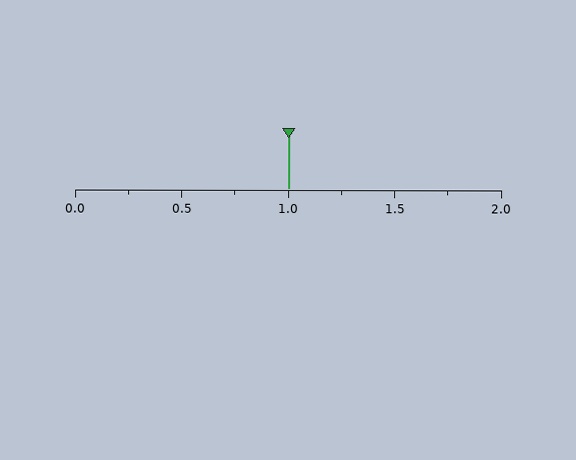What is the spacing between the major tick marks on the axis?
The major ticks are spaced 0.5 apart.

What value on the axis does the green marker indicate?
The marker indicates approximately 1.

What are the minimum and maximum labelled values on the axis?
The axis runs from 0.0 to 2.0.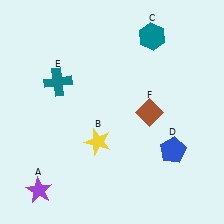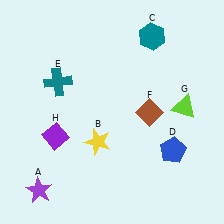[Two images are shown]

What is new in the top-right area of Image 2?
A lime triangle (G) was added in the top-right area of Image 2.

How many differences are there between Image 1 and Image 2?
There are 2 differences between the two images.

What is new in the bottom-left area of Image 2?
A purple diamond (H) was added in the bottom-left area of Image 2.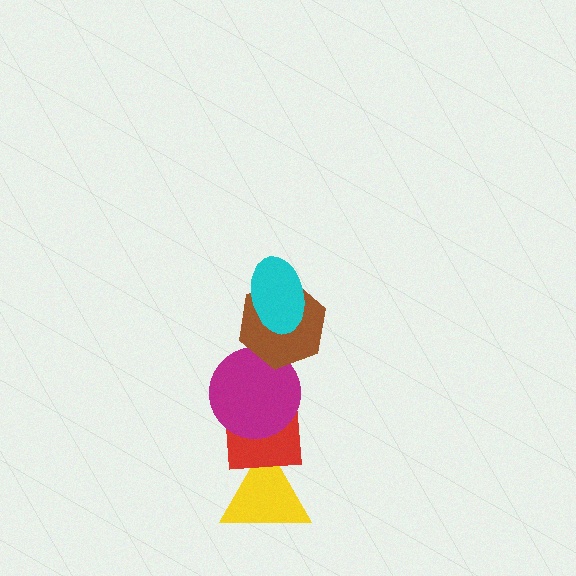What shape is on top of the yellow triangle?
The red square is on top of the yellow triangle.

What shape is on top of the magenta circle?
The brown hexagon is on top of the magenta circle.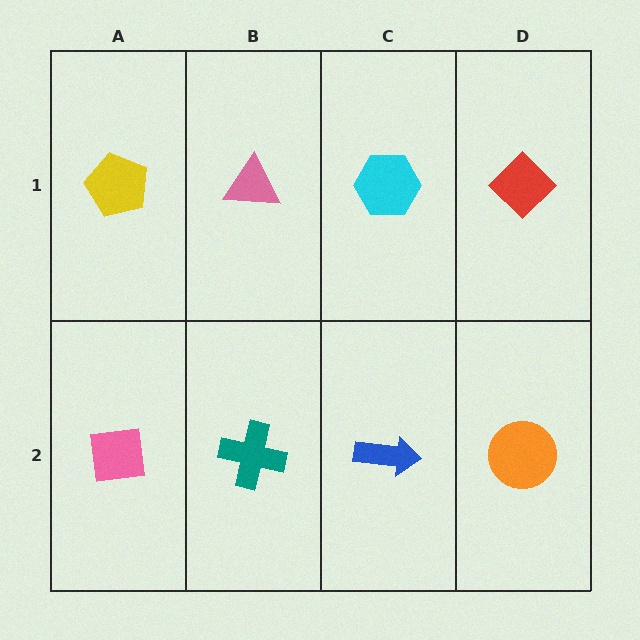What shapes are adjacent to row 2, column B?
A pink triangle (row 1, column B), a pink square (row 2, column A), a blue arrow (row 2, column C).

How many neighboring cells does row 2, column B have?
3.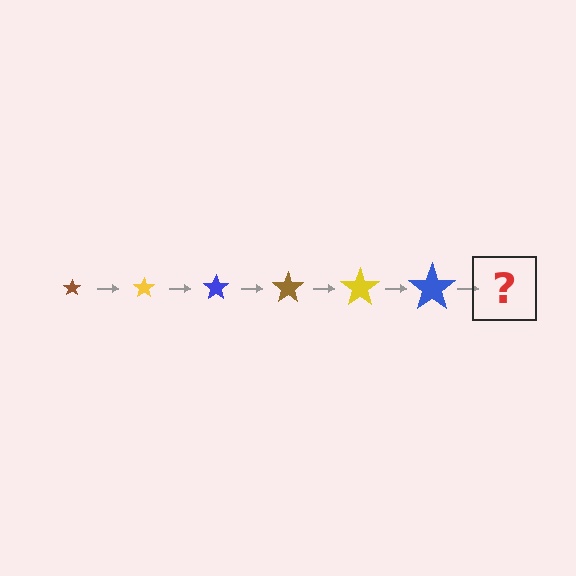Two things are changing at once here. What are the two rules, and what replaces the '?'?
The two rules are that the star grows larger each step and the color cycles through brown, yellow, and blue. The '?' should be a brown star, larger than the previous one.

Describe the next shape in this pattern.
It should be a brown star, larger than the previous one.